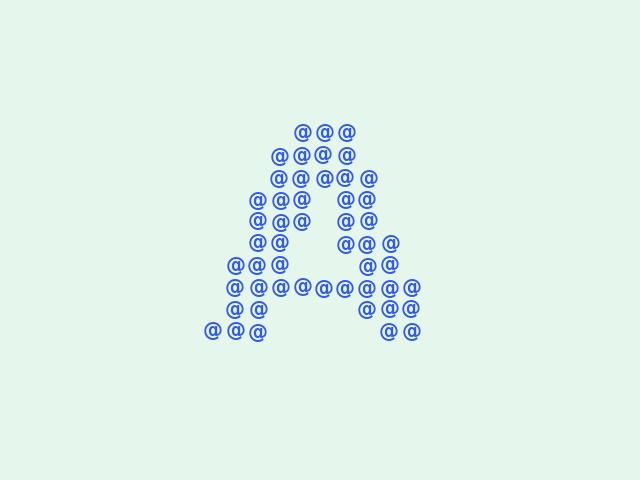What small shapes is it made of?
It is made of small at signs.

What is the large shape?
The large shape is the letter A.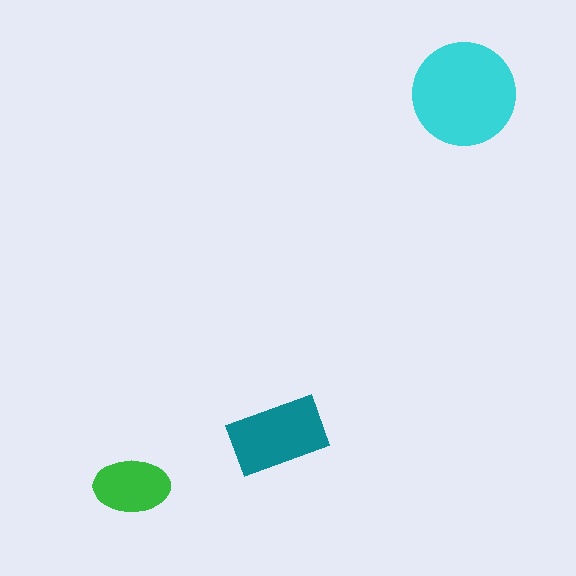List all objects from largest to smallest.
The cyan circle, the teal rectangle, the green ellipse.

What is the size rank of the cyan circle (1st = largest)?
1st.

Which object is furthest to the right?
The cyan circle is rightmost.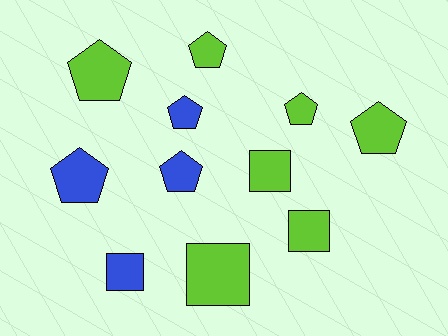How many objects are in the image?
There are 11 objects.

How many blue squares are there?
There is 1 blue square.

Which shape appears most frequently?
Pentagon, with 7 objects.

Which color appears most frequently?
Lime, with 7 objects.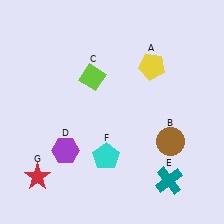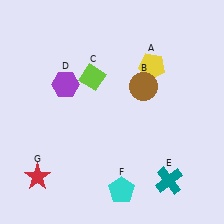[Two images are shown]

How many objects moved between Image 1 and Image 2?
3 objects moved between the two images.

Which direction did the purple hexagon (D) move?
The purple hexagon (D) moved up.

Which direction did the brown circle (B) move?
The brown circle (B) moved up.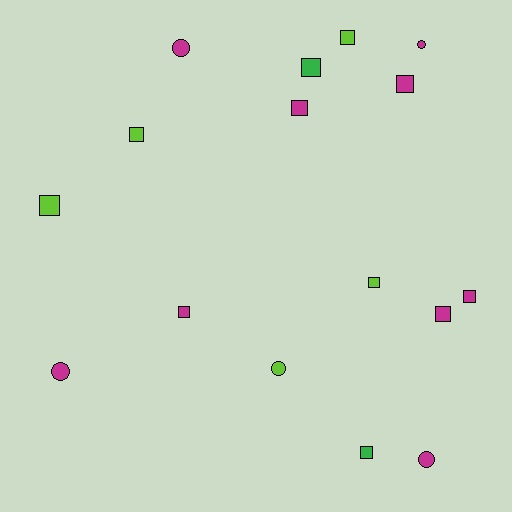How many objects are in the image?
There are 16 objects.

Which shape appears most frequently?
Square, with 11 objects.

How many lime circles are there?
There is 1 lime circle.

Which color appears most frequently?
Magenta, with 9 objects.